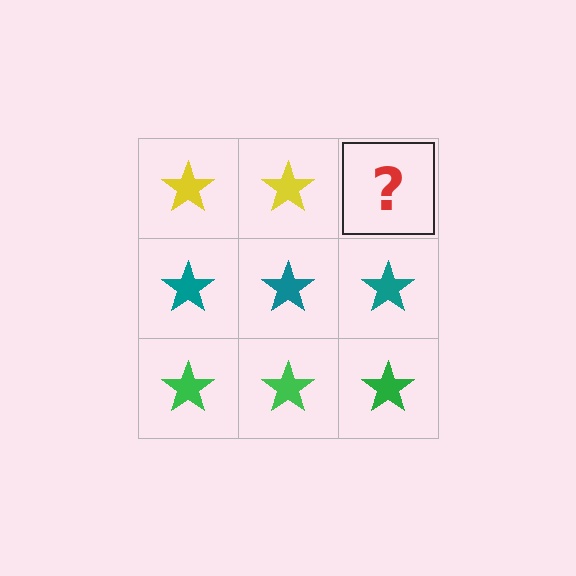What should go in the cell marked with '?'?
The missing cell should contain a yellow star.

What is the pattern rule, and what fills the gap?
The rule is that each row has a consistent color. The gap should be filled with a yellow star.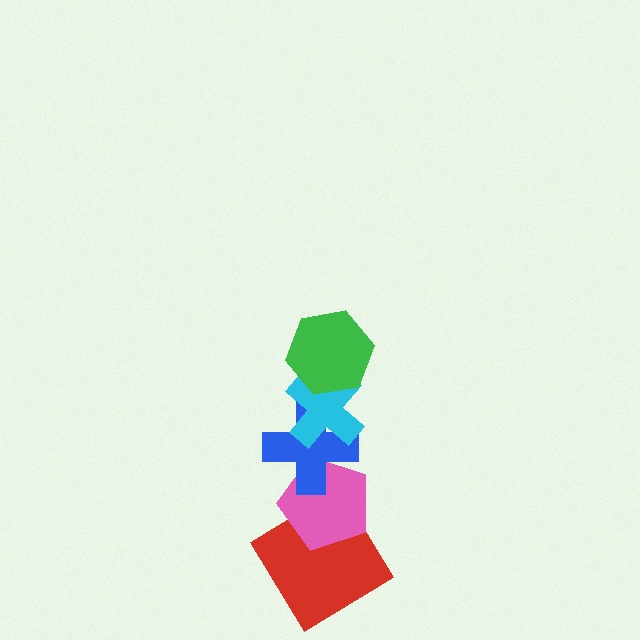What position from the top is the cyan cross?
The cyan cross is 2nd from the top.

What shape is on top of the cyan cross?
The green hexagon is on top of the cyan cross.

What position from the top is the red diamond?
The red diamond is 5th from the top.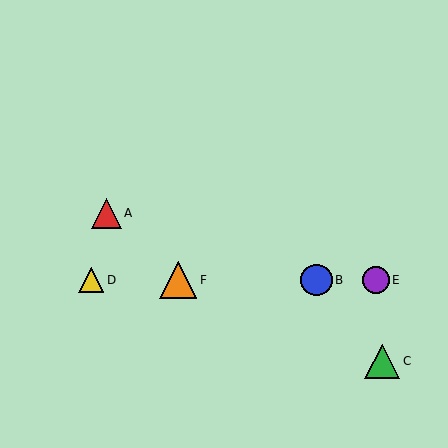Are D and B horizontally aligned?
Yes, both are at y≈280.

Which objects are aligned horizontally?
Objects B, D, E, F are aligned horizontally.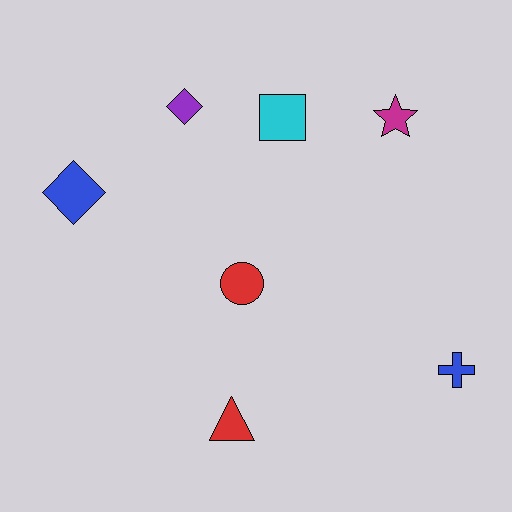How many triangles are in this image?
There is 1 triangle.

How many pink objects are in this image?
There are no pink objects.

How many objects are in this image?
There are 7 objects.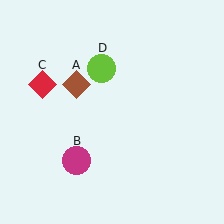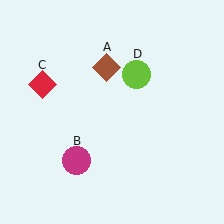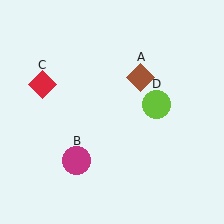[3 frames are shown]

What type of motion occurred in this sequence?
The brown diamond (object A), lime circle (object D) rotated clockwise around the center of the scene.